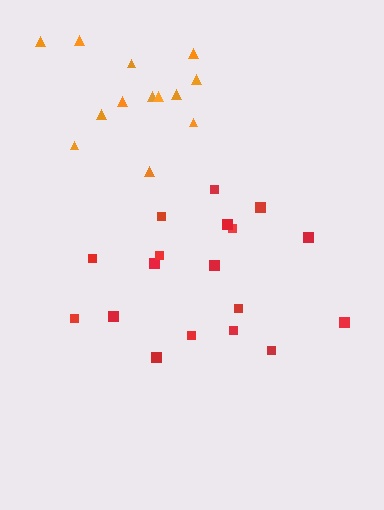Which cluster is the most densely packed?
Orange.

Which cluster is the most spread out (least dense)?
Red.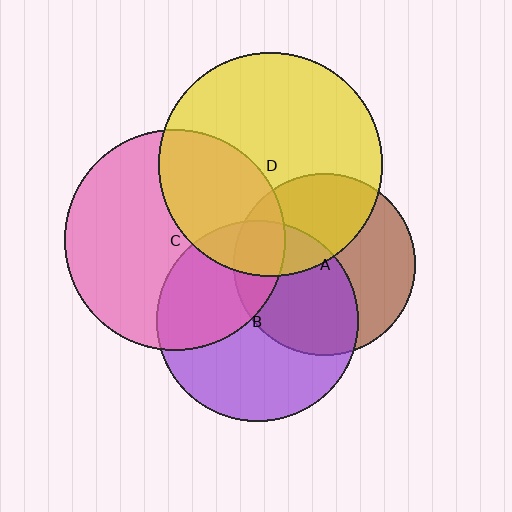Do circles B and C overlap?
Yes.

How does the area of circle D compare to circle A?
Approximately 1.5 times.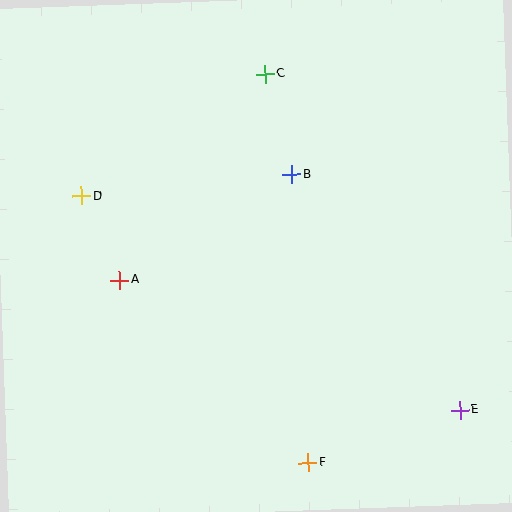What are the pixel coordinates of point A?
Point A is at (119, 280).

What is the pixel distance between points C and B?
The distance between C and B is 105 pixels.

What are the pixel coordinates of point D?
Point D is at (82, 196).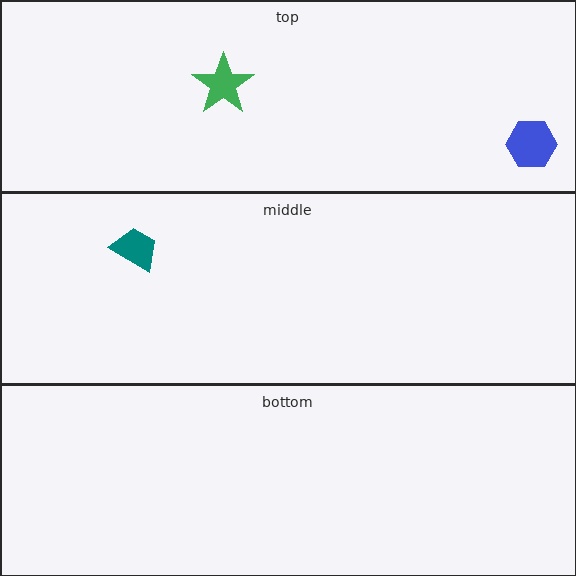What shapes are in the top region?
The green star, the blue hexagon.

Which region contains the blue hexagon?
The top region.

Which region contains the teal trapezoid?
The middle region.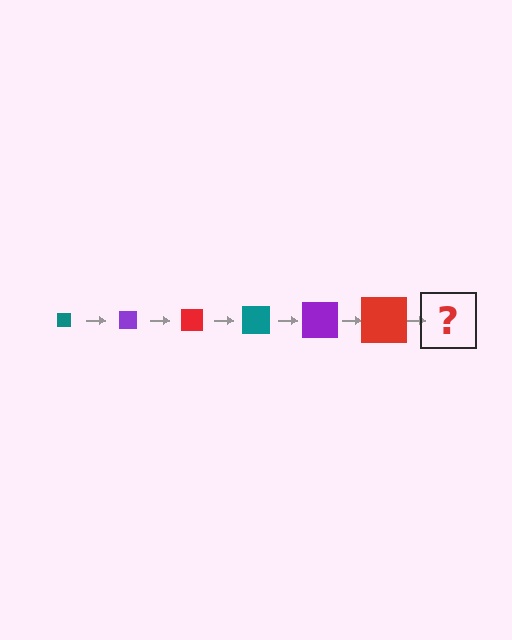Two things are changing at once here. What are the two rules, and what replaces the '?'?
The two rules are that the square grows larger each step and the color cycles through teal, purple, and red. The '?' should be a teal square, larger than the previous one.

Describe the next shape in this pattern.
It should be a teal square, larger than the previous one.